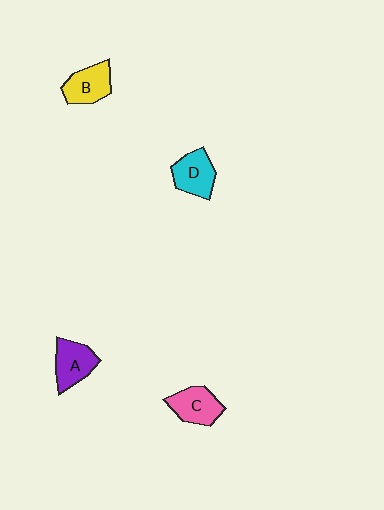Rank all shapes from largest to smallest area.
From largest to smallest: A (purple), C (pink), D (cyan), B (yellow).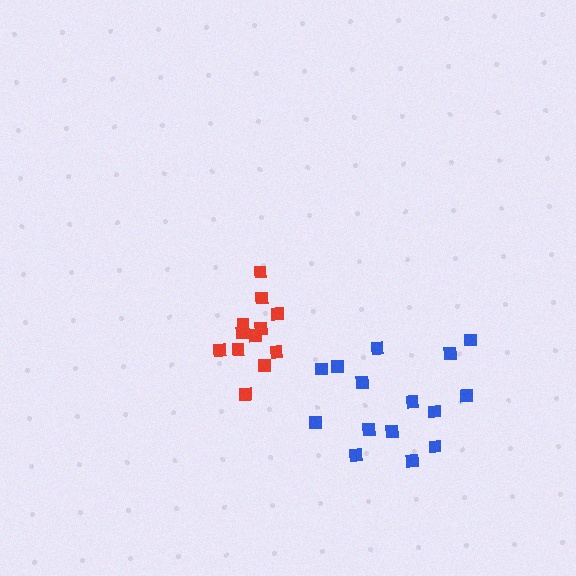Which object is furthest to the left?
The red cluster is leftmost.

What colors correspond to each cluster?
The clusters are colored: red, blue.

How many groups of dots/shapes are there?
There are 2 groups.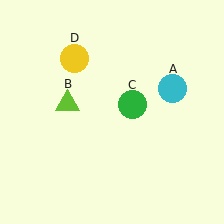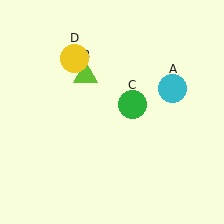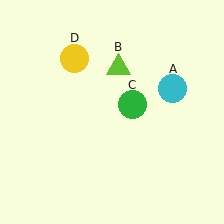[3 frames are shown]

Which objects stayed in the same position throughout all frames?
Cyan circle (object A) and green circle (object C) and yellow circle (object D) remained stationary.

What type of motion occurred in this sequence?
The lime triangle (object B) rotated clockwise around the center of the scene.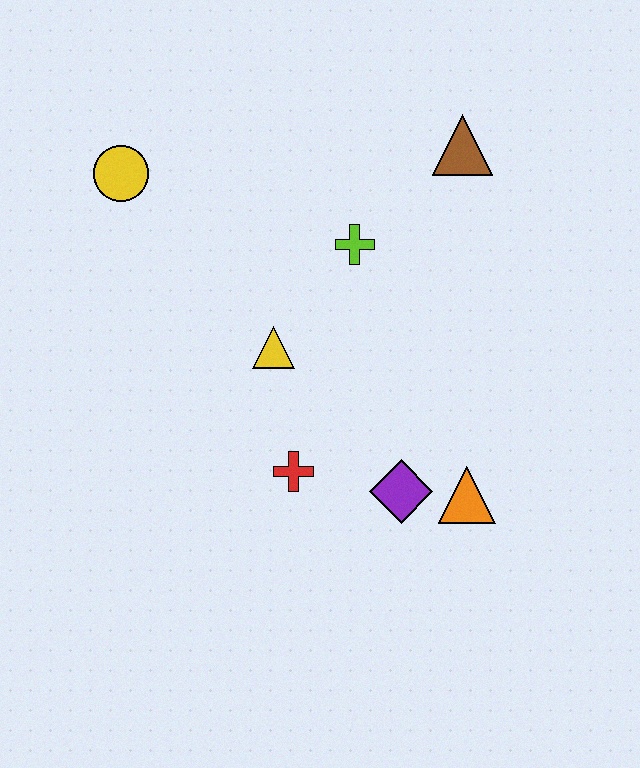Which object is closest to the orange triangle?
The purple diamond is closest to the orange triangle.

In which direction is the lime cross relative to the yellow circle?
The lime cross is to the right of the yellow circle.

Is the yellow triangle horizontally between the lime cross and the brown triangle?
No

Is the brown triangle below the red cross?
No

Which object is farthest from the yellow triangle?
The brown triangle is farthest from the yellow triangle.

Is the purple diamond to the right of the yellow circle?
Yes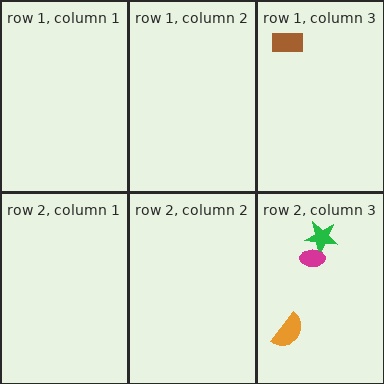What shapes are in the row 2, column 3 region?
The orange semicircle, the green star, the magenta ellipse.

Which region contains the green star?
The row 2, column 3 region.